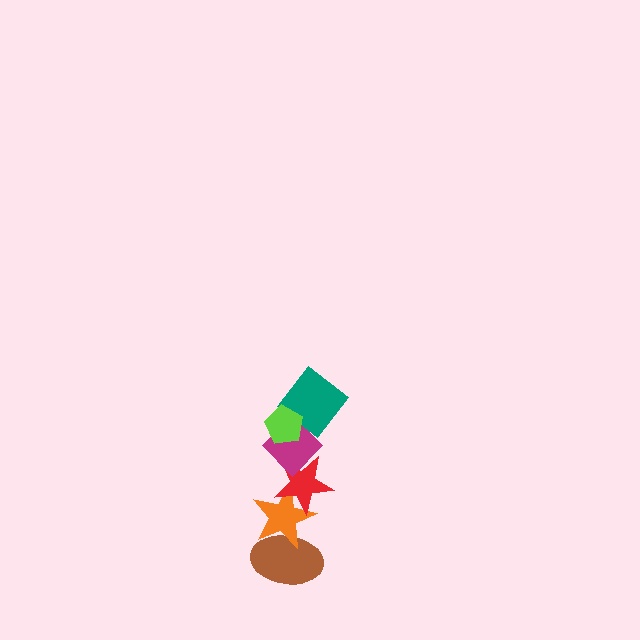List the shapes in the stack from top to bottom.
From top to bottom: the lime pentagon, the teal diamond, the magenta diamond, the red star, the orange star, the brown ellipse.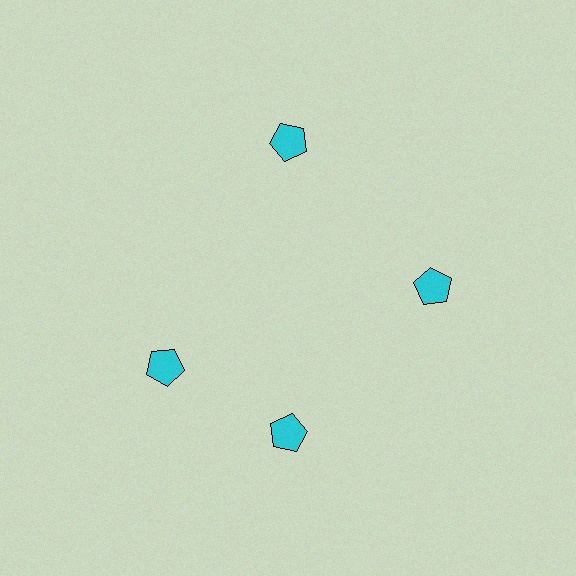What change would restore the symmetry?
The symmetry would be restored by rotating it back into even spacing with its neighbors so that all 4 pentagons sit at equal angles and equal distance from the center.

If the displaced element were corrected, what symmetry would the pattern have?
It would have 4-fold rotational symmetry — the pattern would map onto itself every 90 degrees.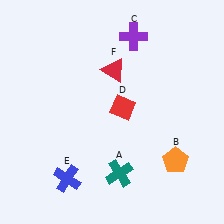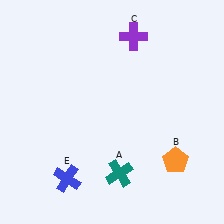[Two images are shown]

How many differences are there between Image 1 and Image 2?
There are 2 differences between the two images.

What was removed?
The red triangle (F), the red diamond (D) were removed in Image 2.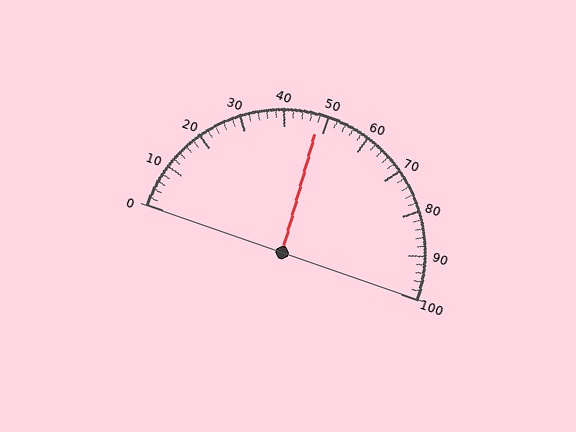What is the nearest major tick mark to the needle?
The nearest major tick mark is 50.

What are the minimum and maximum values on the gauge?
The gauge ranges from 0 to 100.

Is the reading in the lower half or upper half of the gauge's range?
The reading is in the lower half of the range (0 to 100).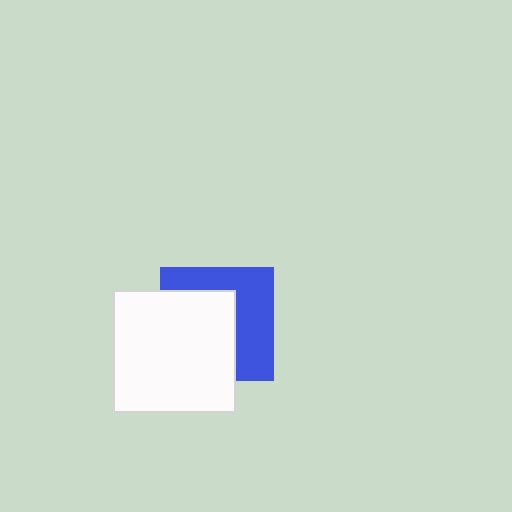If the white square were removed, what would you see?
You would see the complete blue square.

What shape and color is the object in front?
The object in front is a white square.